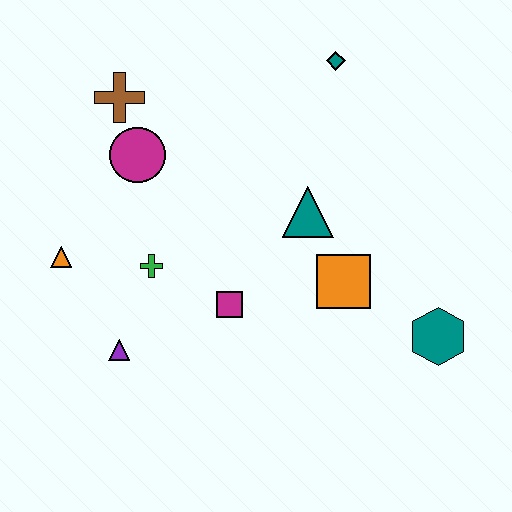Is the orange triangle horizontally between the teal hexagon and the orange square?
No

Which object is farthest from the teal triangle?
The orange triangle is farthest from the teal triangle.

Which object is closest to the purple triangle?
The green cross is closest to the purple triangle.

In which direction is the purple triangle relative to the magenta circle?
The purple triangle is below the magenta circle.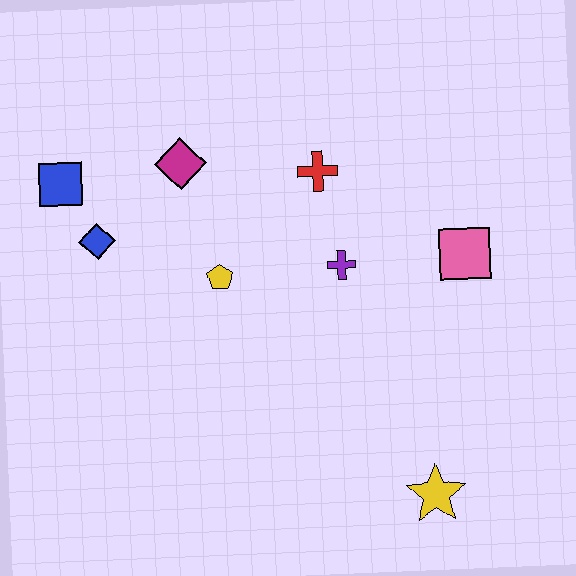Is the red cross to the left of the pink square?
Yes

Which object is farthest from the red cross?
The yellow star is farthest from the red cross.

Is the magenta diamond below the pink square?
No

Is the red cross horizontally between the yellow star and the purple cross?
No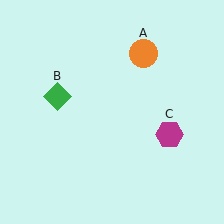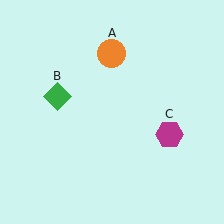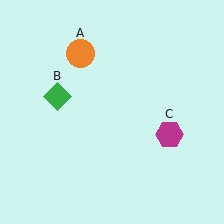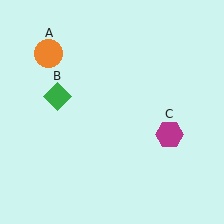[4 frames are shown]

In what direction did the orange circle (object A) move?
The orange circle (object A) moved left.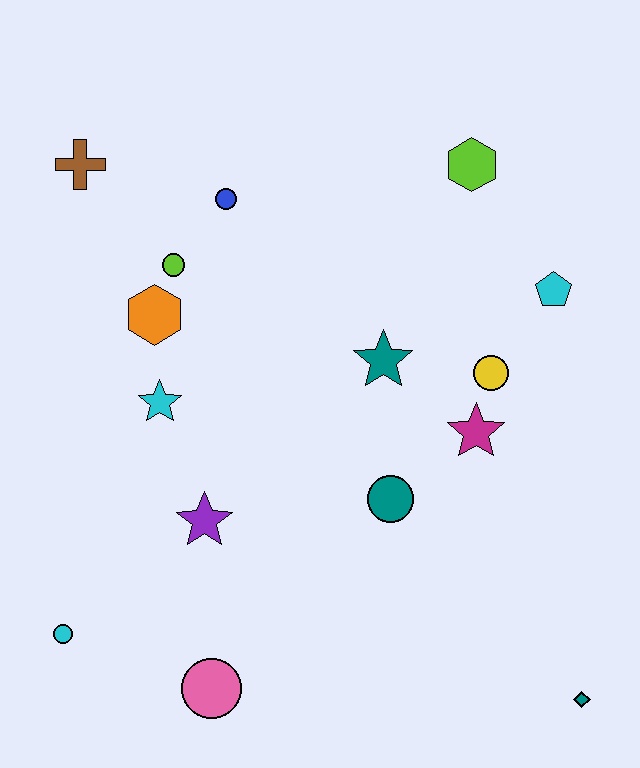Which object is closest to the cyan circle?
The pink circle is closest to the cyan circle.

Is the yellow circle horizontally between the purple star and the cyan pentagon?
Yes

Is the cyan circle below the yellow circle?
Yes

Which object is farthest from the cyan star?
The teal diamond is farthest from the cyan star.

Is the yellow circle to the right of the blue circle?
Yes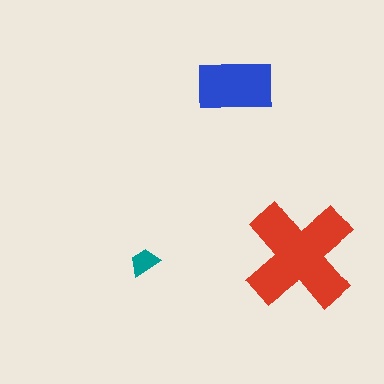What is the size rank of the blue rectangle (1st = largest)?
2nd.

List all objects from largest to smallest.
The red cross, the blue rectangle, the teal trapezoid.